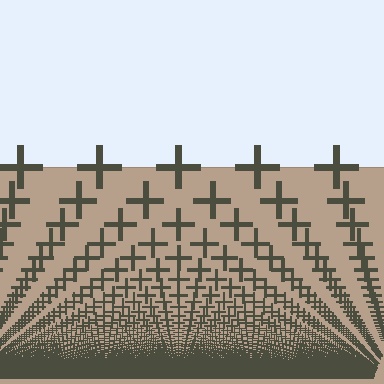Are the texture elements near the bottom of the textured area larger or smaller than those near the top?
Smaller. The gradient is inverted — elements near the bottom are smaller and denser.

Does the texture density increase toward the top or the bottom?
Density increases toward the bottom.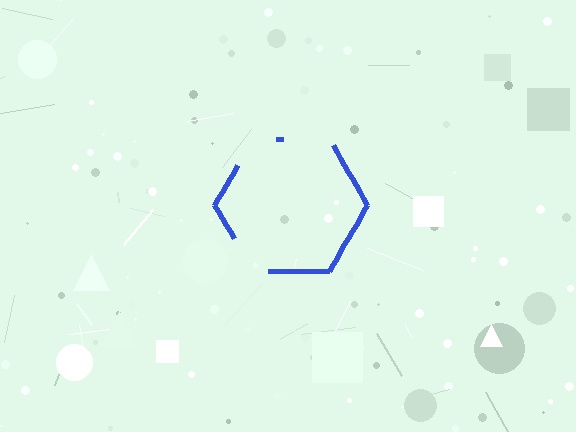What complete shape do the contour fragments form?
The contour fragments form a hexagon.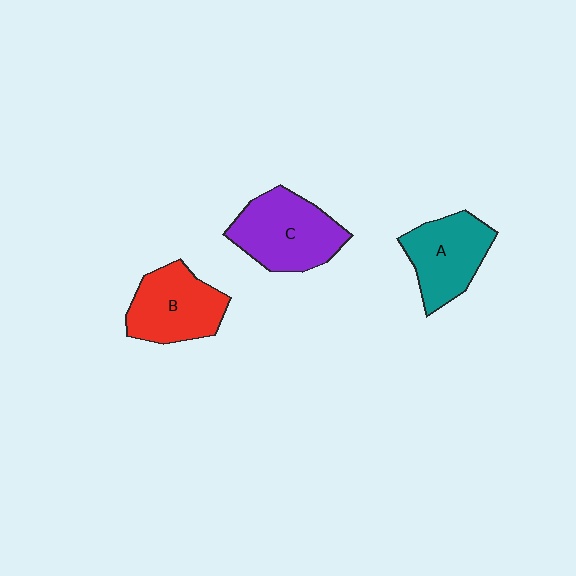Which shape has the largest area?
Shape C (purple).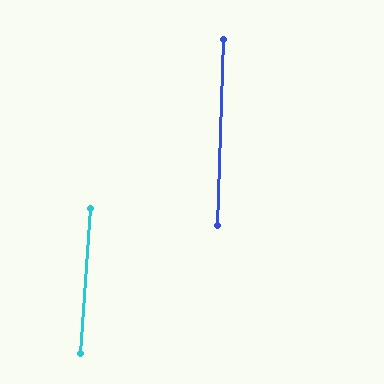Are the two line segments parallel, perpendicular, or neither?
Parallel — their directions differ by only 2.0°.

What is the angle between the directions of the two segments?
Approximately 2 degrees.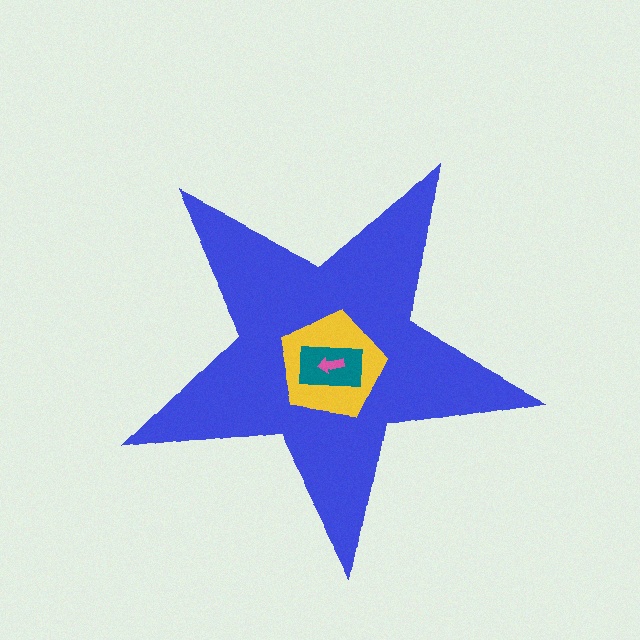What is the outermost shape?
The blue star.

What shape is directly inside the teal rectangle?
The pink arrow.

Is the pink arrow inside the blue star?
Yes.